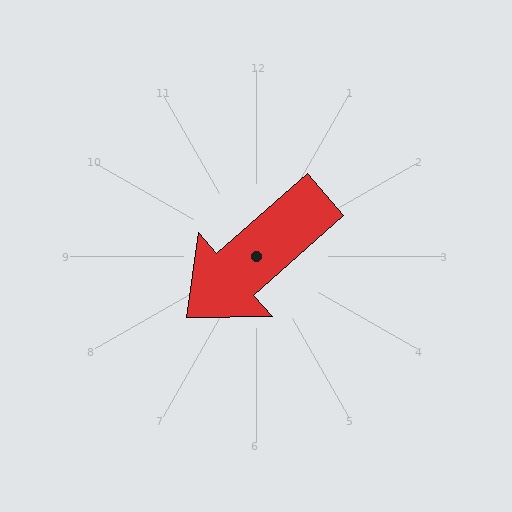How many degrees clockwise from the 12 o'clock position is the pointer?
Approximately 228 degrees.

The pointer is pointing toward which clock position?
Roughly 8 o'clock.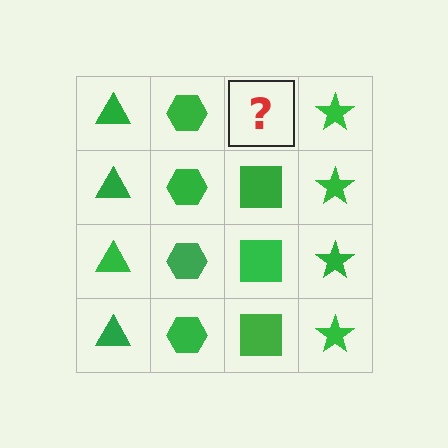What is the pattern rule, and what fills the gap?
The rule is that each column has a consistent shape. The gap should be filled with a green square.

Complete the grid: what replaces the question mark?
The question mark should be replaced with a green square.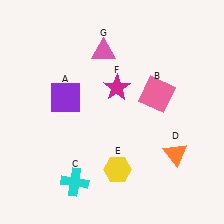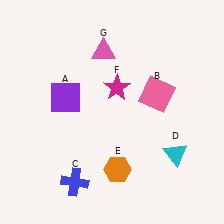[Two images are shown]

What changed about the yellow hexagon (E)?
In Image 1, E is yellow. In Image 2, it changed to orange.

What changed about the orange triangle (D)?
In Image 1, D is orange. In Image 2, it changed to cyan.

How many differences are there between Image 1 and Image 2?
There are 3 differences between the two images.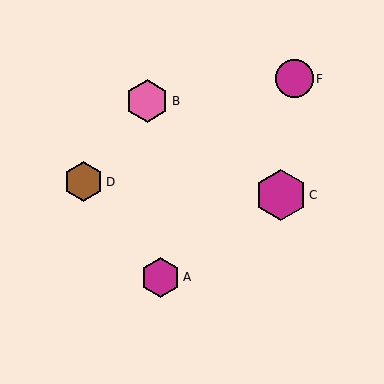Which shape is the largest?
The magenta hexagon (labeled C) is the largest.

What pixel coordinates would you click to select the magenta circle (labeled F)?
Click at (295, 79) to select the magenta circle F.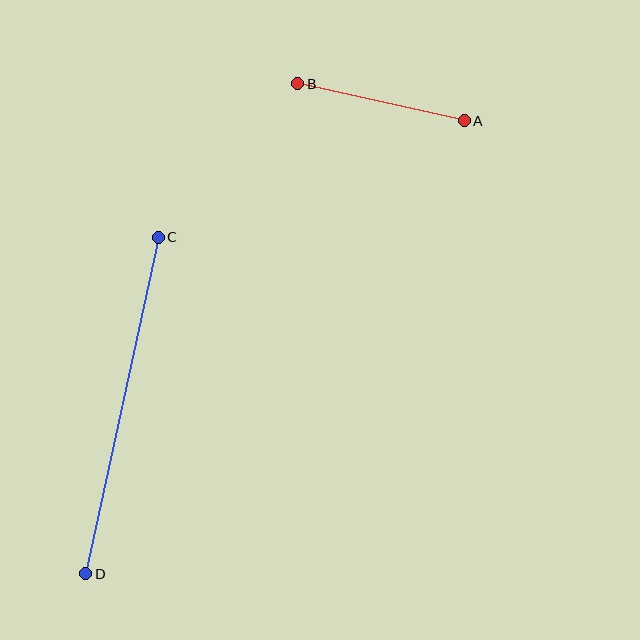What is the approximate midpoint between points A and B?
The midpoint is at approximately (381, 102) pixels.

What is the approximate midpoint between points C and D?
The midpoint is at approximately (122, 405) pixels.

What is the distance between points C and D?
The distance is approximately 344 pixels.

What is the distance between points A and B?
The distance is approximately 171 pixels.